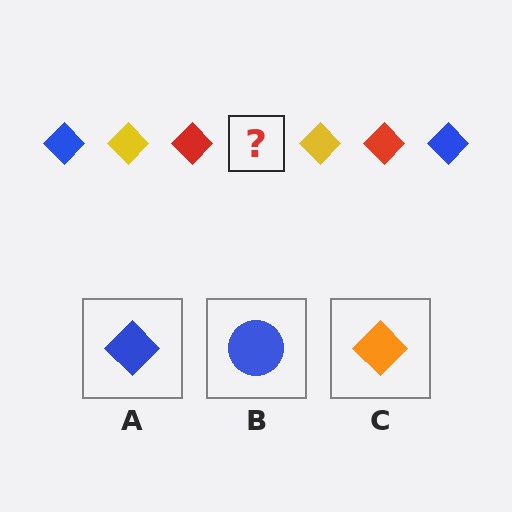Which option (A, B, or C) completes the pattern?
A.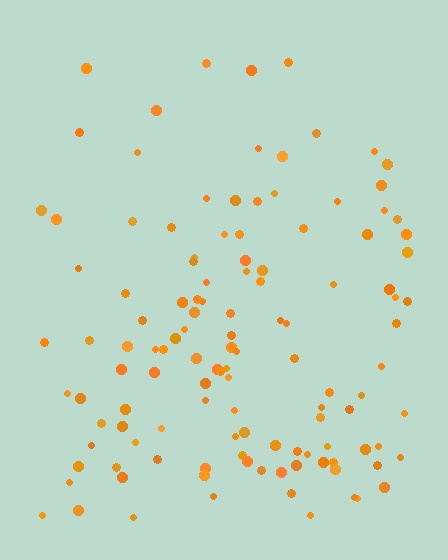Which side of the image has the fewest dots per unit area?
The top.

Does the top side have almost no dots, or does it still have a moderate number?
Still a moderate number, just noticeably fewer than the bottom.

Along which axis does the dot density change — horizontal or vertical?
Vertical.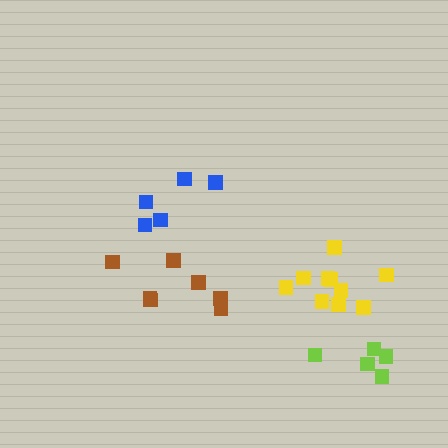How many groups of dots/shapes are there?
There are 4 groups.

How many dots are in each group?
Group 1: 5 dots, Group 2: 5 dots, Group 3: 10 dots, Group 4: 7 dots (27 total).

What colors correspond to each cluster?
The clusters are colored: blue, lime, yellow, brown.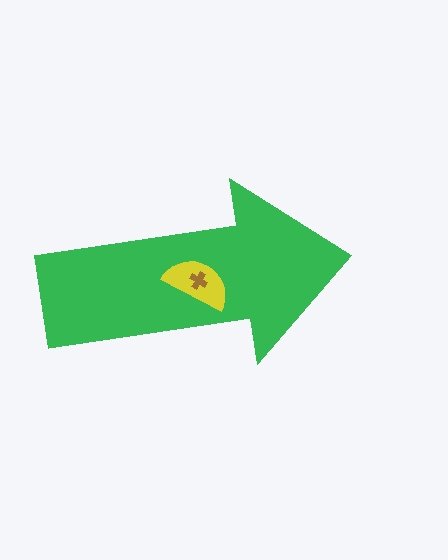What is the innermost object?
The brown cross.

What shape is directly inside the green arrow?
The yellow semicircle.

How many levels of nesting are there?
3.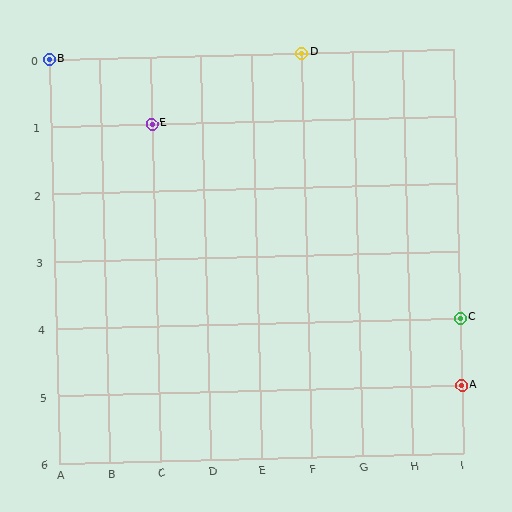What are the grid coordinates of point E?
Point E is at grid coordinates (C, 1).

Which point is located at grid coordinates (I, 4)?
Point C is at (I, 4).